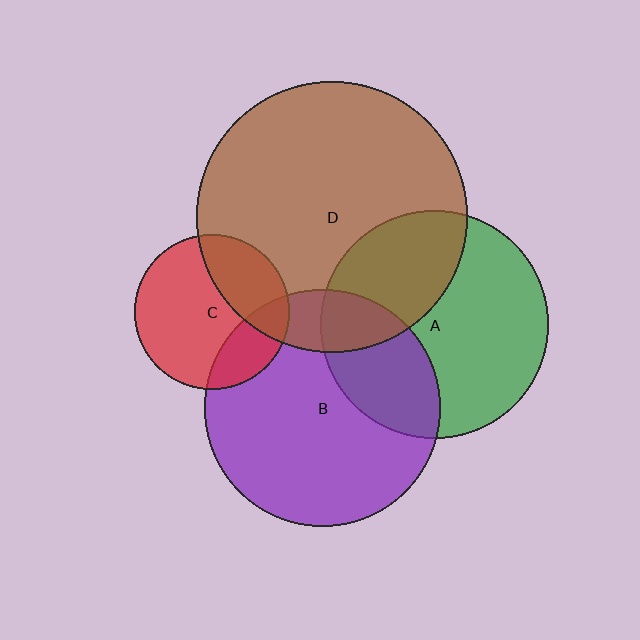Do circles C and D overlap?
Yes.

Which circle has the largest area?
Circle D (brown).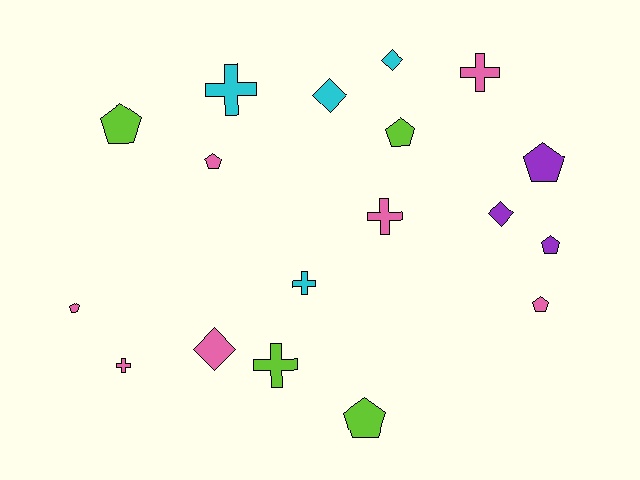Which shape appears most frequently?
Pentagon, with 8 objects.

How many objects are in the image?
There are 18 objects.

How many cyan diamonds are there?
There are 2 cyan diamonds.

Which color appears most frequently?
Pink, with 7 objects.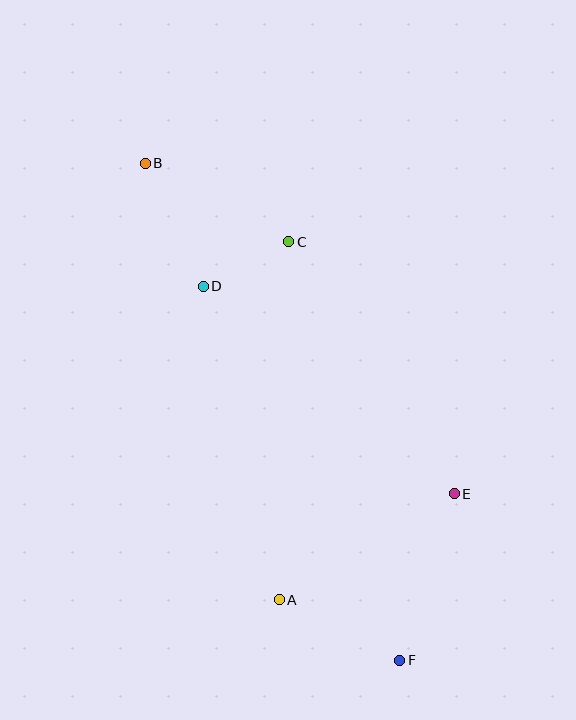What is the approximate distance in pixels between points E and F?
The distance between E and F is approximately 175 pixels.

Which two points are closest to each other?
Points C and D are closest to each other.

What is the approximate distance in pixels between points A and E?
The distance between A and E is approximately 205 pixels.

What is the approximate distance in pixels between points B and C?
The distance between B and C is approximately 163 pixels.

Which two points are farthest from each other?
Points B and F are farthest from each other.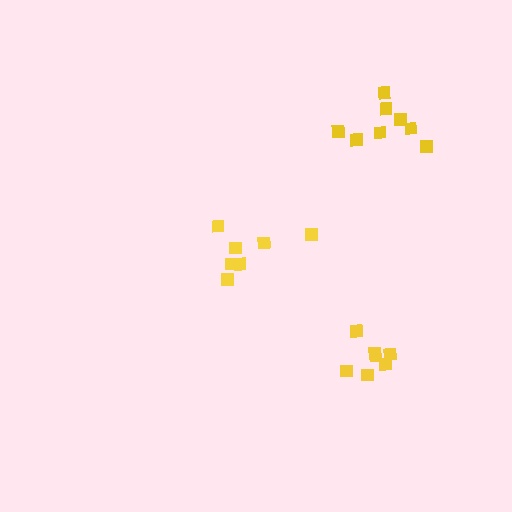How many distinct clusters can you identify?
There are 3 distinct clusters.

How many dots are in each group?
Group 1: 8 dots, Group 2: 7 dots, Group 3: 7 dots (22 total).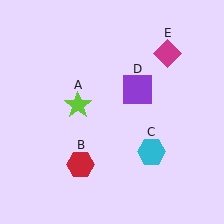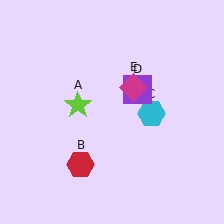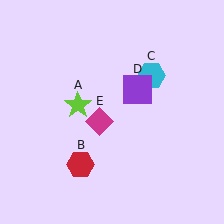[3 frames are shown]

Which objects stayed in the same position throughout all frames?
Lime star (object A) and red hexagon (object B) and purple square (object D) remained stationary.